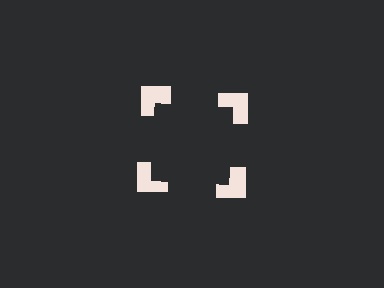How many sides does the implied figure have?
4 sides.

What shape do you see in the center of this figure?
An illusory square — its edges are inferred from the aligned wedge cuts in the notched squares, not physically drawn.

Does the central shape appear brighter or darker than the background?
It typically appears slightly darker than the background, even though no actual brightness change is drawn.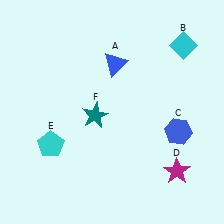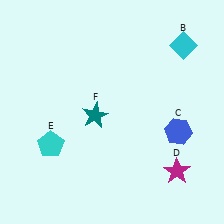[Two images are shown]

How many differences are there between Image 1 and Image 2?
There is 1 difference between the two images.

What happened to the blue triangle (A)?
The blue triangle (A) was removed in Image 2. It was in the top-right area of Image 1.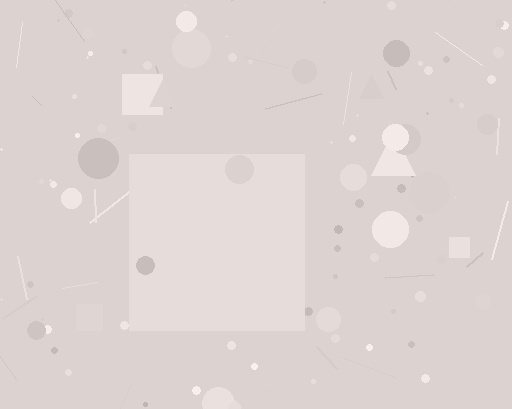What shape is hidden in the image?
A square is hidden in the image.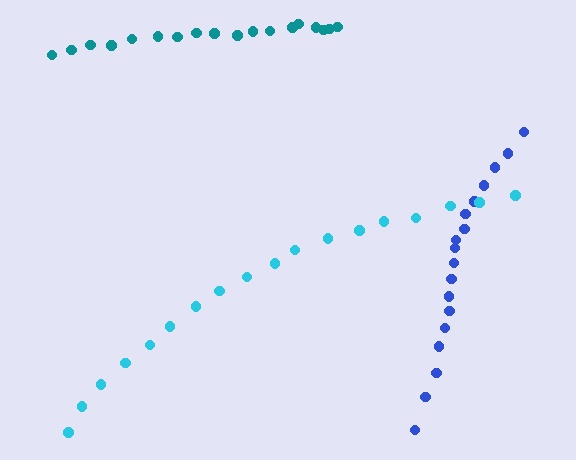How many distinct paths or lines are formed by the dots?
There are 3 distinct paths.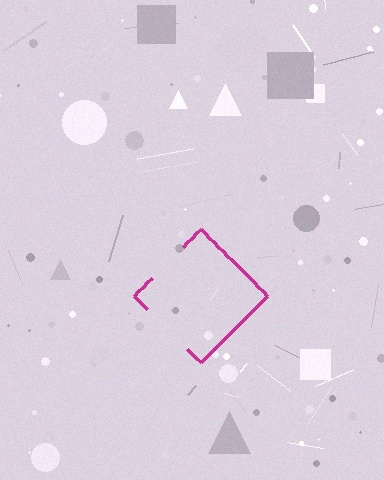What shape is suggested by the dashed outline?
The dashed outline suggests a diamond.